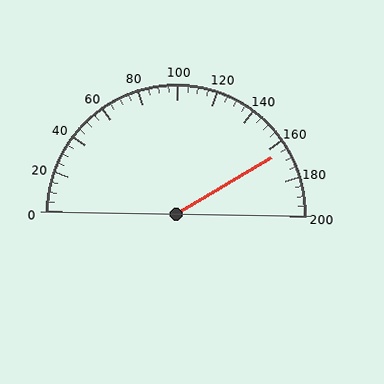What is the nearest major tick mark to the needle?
The nearest major tick mark is 160.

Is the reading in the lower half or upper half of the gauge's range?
The reading is in the upper half of the range (0 to 200).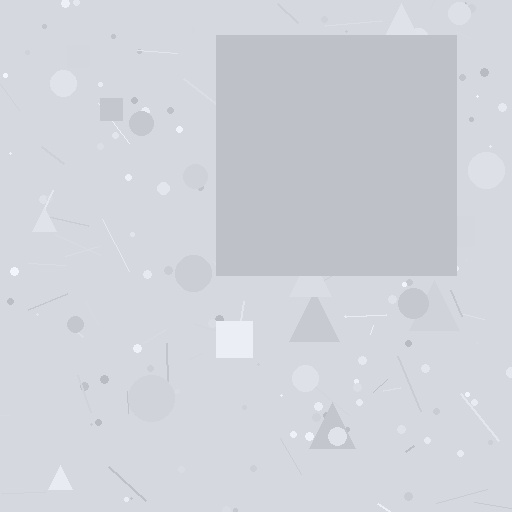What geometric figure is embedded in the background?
A square is embedded in the background.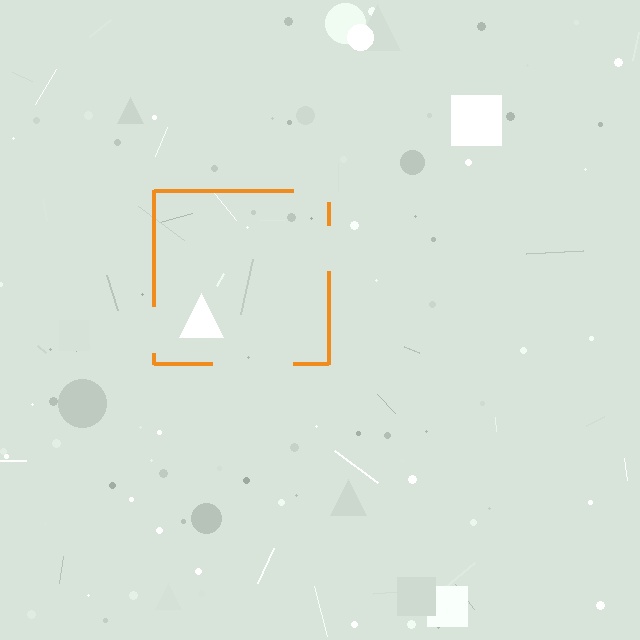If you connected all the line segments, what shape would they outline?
They would outline a square.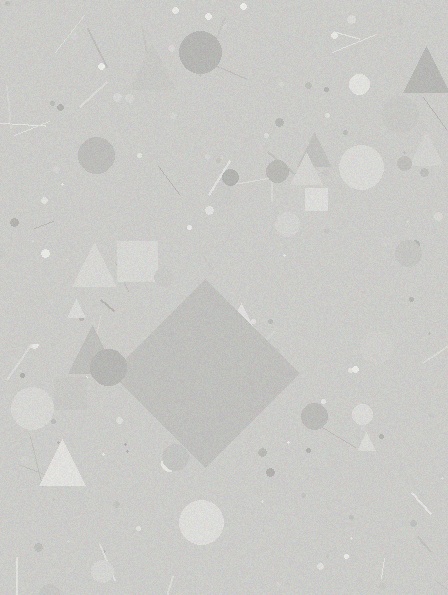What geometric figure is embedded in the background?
A diamond is embedded in the background.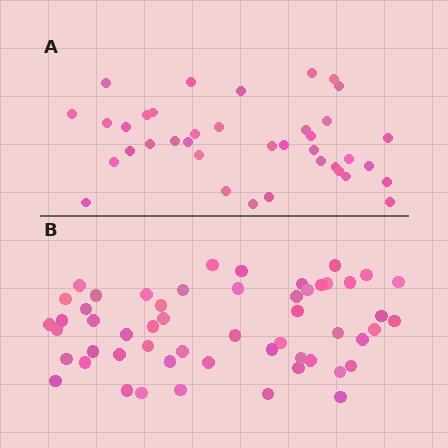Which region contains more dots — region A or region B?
Region B (the bottom region) has more dots.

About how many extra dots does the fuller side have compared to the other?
Region B has approximately 15 more dots than region A.